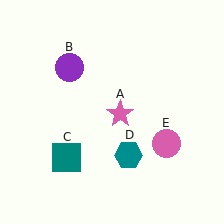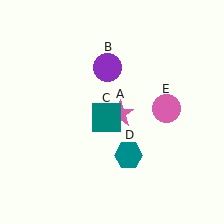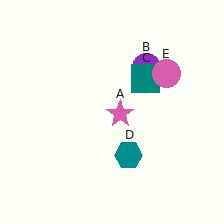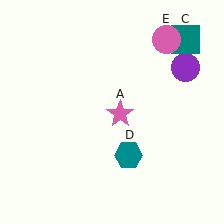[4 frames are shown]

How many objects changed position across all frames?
3 objects changed position: purple circle (object B), teal square (object C), pink circle (object E).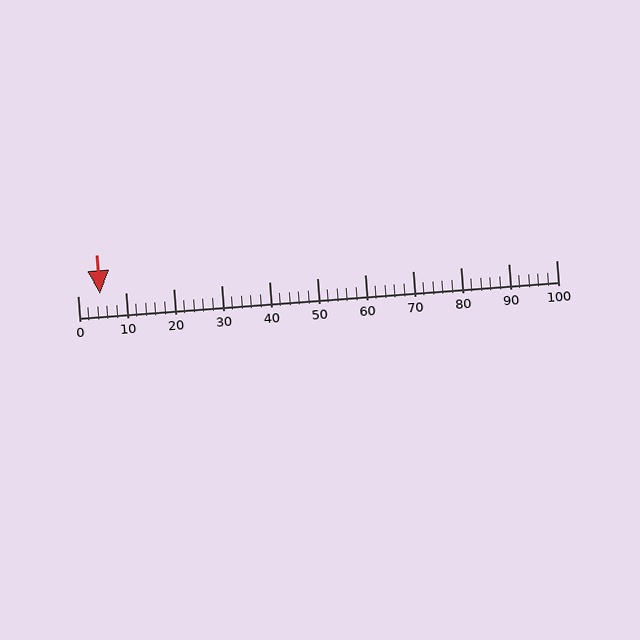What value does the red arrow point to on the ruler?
The red arrow points to approximately 5.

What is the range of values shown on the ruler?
The ruler shows values from 0 to 100.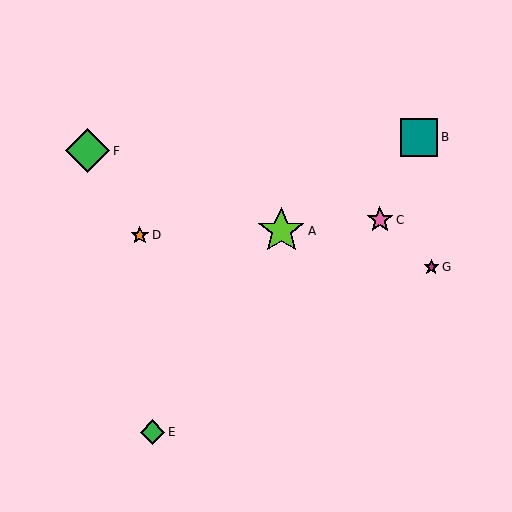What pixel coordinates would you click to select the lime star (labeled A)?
Click at (281, 231) to select the lime star A.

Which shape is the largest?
The lime star (labeled A) is the largest.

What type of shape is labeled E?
Shape E is a green diamond.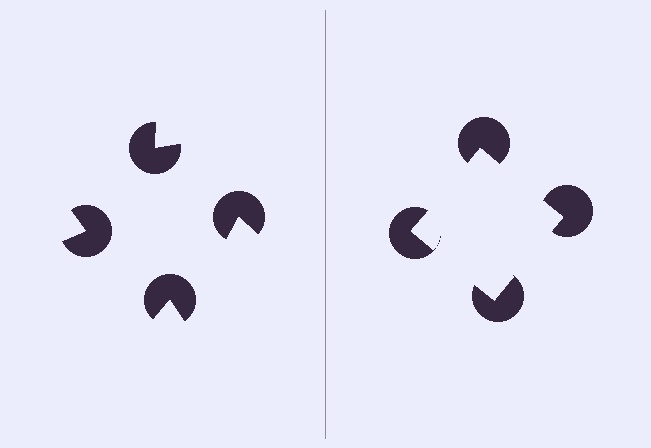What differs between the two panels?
The pac-man discs are positioned identically on both sides; only the wedge orientations differ. On the right they align to a square; on the left they are misaligned.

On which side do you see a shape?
An illusory square appears on the right side. On the left side the wedge cuts are rotated, so no coherent shape forms.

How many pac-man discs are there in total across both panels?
8 — 4 on each side.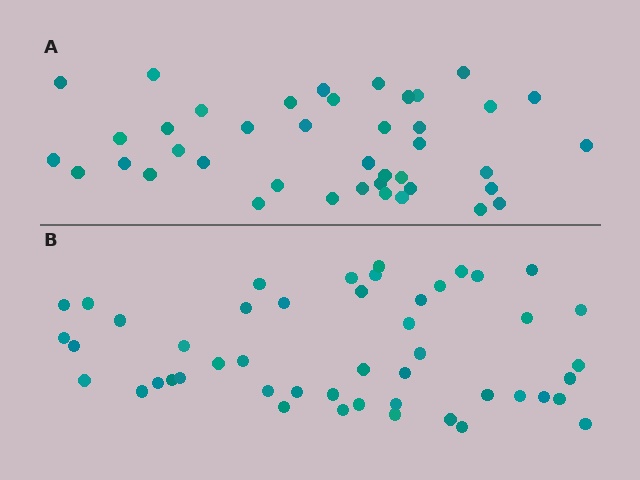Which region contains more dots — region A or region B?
Region B (the bottom region) has more dots.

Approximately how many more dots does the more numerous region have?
Region B has roughly 8 or so more dots than region A.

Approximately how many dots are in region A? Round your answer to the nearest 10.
About 40 dots. (The exact count is 41, which rounds to 40.)